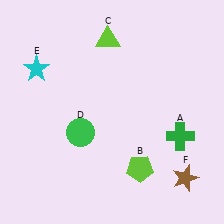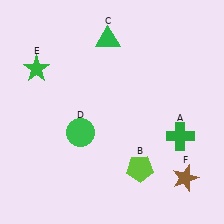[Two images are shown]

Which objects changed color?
C changed from lime to green. E changed from cyan to green.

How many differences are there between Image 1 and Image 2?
There are 2 differences between the two images.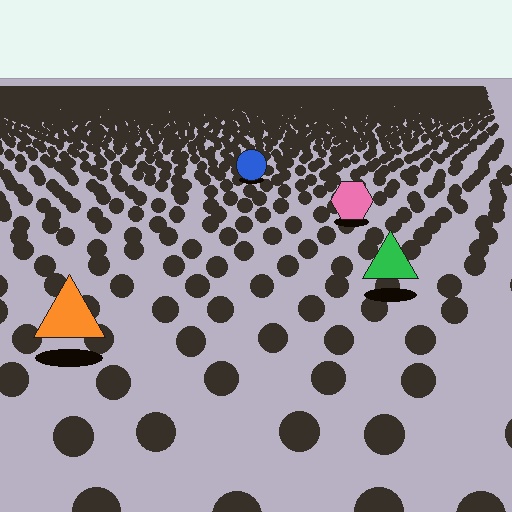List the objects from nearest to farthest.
From nearest to farthest: the orange triangle, the green triangle, the pink hexagon, the blue circle.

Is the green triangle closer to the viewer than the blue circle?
Yes. The green triangle is closer — you can tell from the texture gradient: the ground texture is coarser near it.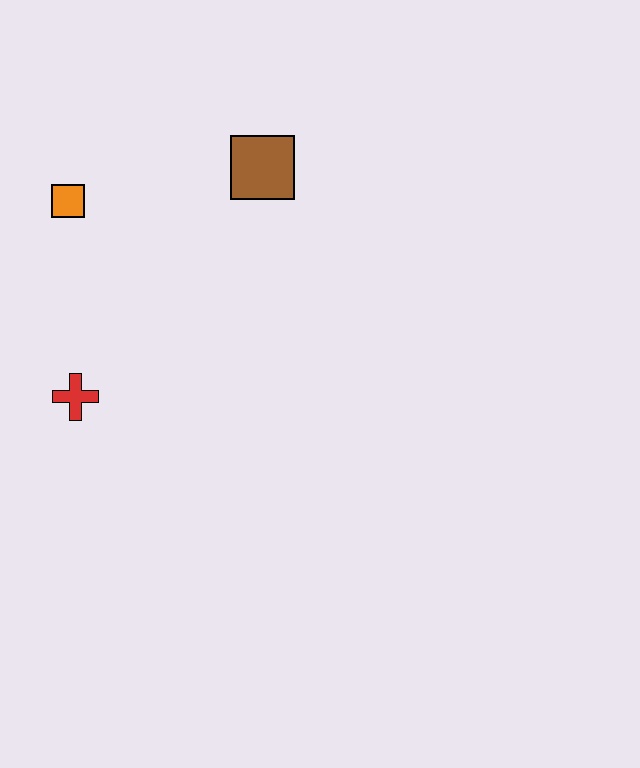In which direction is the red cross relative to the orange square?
The red cross is below the orange square.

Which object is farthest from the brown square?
The red cross is farthest from the brown square.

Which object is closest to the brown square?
The orange square is closest to the brown square.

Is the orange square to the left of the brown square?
Yes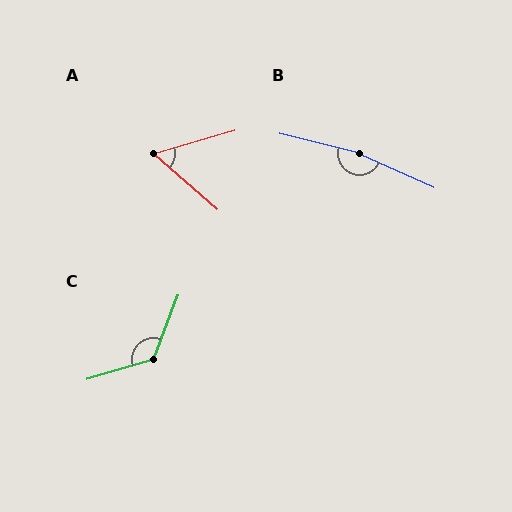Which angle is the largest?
B, at approximately 170 degrees.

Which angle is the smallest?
A, at approximately 58 degrees.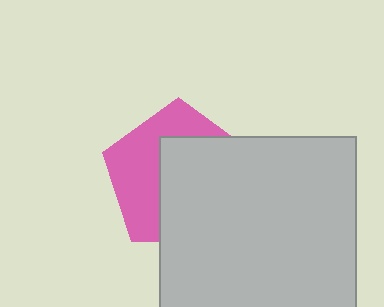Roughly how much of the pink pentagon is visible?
A small part of it is visible (roughly 44%).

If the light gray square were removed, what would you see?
You would see the complete pink pentagon.